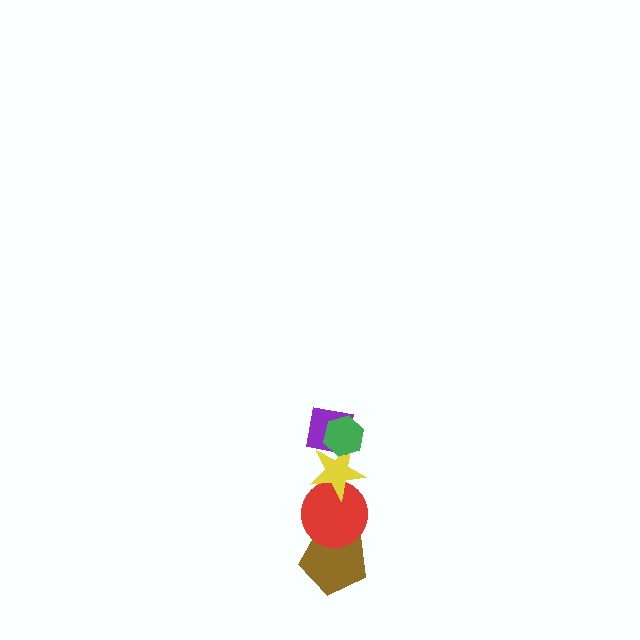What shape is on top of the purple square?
The green hexagon is on top of the purple square.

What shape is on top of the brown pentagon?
The red circle is on top of the brown pentagon.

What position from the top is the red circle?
The red circle is 4th from the top.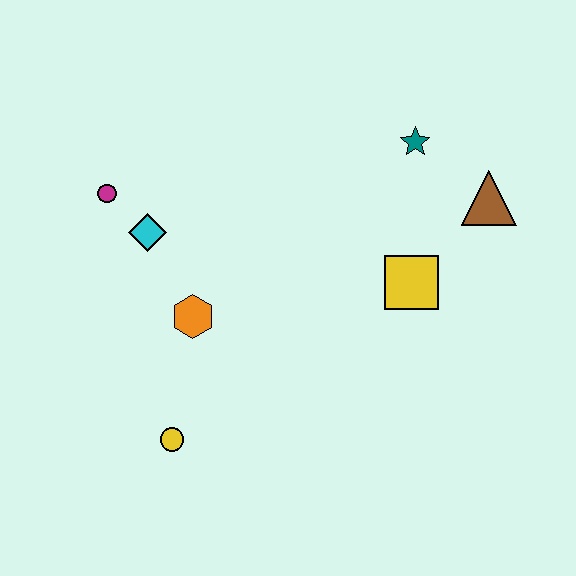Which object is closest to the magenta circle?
The cyan diamond is closest to the magenta circle.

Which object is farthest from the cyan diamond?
The brown triangle is farthest from the cyan diamond.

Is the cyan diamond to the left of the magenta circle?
No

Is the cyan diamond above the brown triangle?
No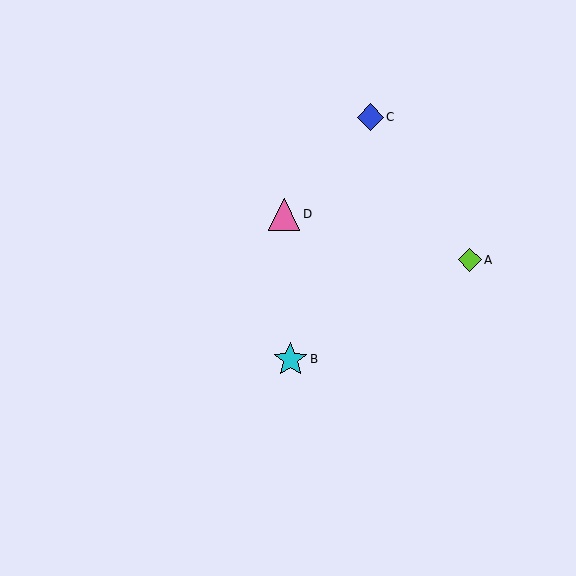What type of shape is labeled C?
Shape C is a blue diamond.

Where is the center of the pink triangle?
The center of the pink triangle is at (284, 215).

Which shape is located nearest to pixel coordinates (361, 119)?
The blue diamond (labeled C) at (370, 117) is nearest to that location.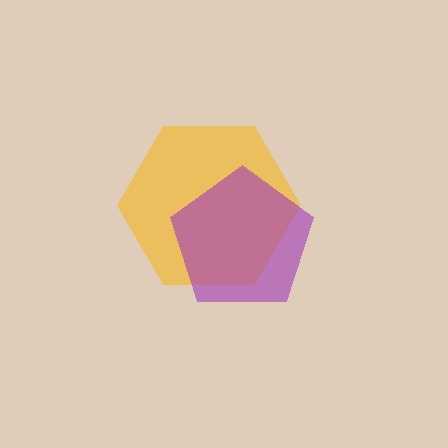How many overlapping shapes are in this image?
There are 2 overlapping shapes in the image.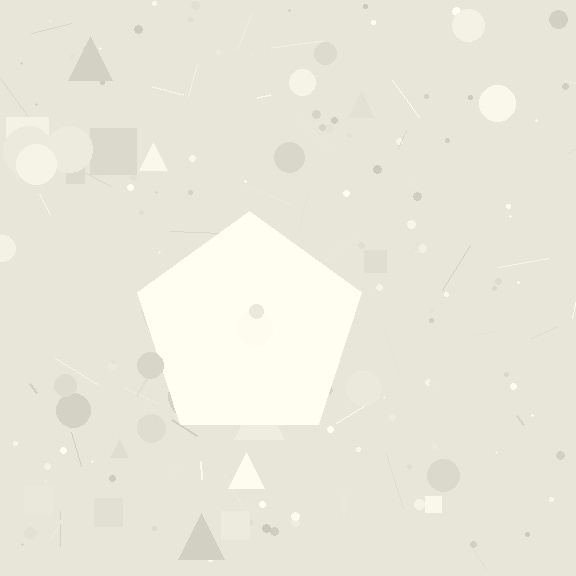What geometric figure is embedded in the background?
A pentagon is embedded in the background.